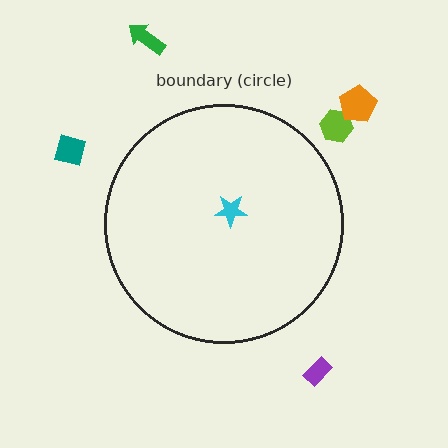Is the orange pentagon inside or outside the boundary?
Outside.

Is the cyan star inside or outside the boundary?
Inside.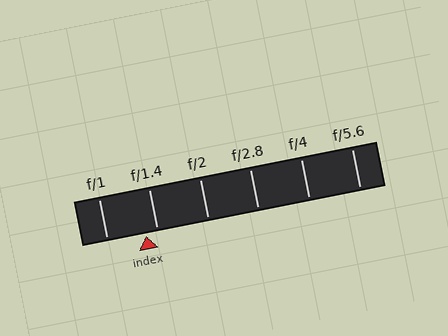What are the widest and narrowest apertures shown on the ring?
The widest aperture shown is f/1 and the narrowest is f/5.6.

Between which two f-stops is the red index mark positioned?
The index mark is between f/1 and f/1.4.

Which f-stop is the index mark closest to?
The index mark is closest to f/1.4.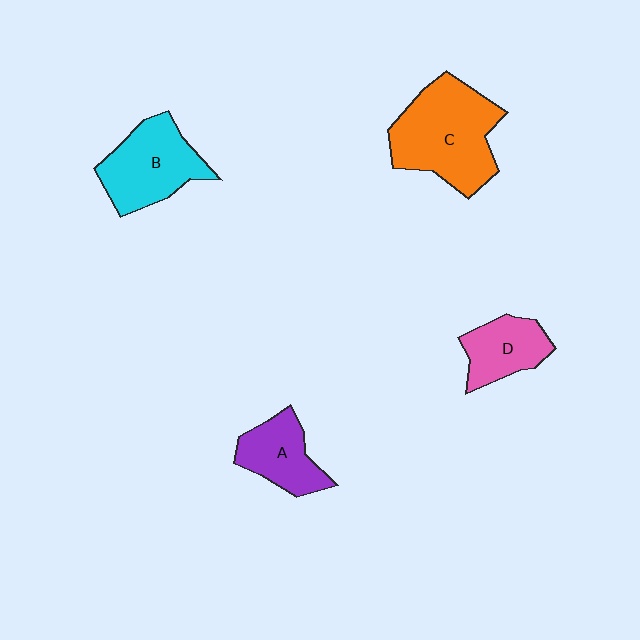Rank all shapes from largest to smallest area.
From largest to smallest: C (orange), B (cyan), A (purple), D (pink).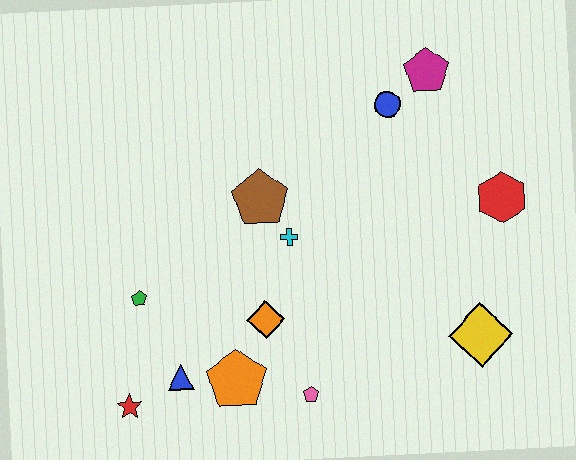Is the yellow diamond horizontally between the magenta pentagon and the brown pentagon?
No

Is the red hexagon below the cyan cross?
No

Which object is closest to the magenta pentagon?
The blue circle is closest to the magenta pentagon.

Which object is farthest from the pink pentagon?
The magenta pentagon is farthest from the pink pentagon.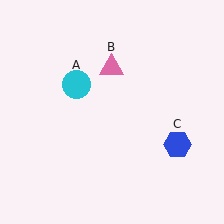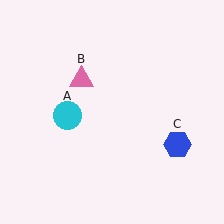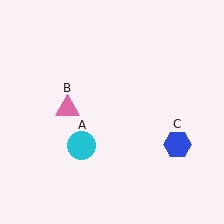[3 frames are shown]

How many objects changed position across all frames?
2 objects changed position: cyan circle (object A), pink triangle (object B).